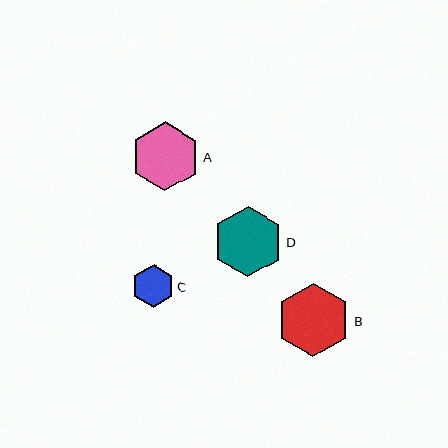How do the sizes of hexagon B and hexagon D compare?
Hexagon B and hexagon D are approximately the same size.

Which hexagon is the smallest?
Hexagon C is the smallest with a size of approximately 43 pixels.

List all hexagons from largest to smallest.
From largest to smallest: B, D, A, C.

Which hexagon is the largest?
Hexagon B is the largest with a size of approximately 74 pixels.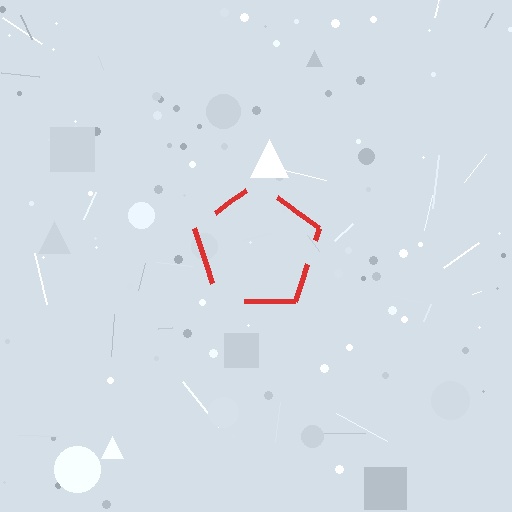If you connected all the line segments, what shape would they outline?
They would outline a pentagon.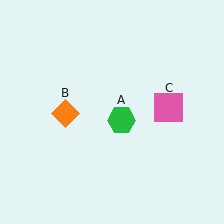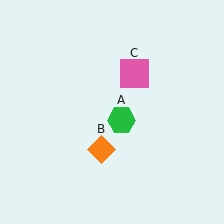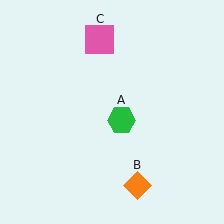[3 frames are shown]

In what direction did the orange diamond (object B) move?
The orange diamond (object B) moved down and to the right.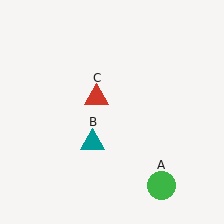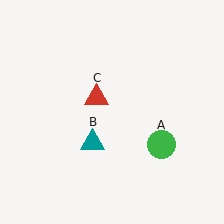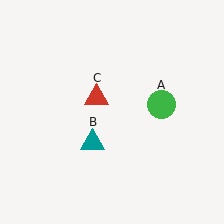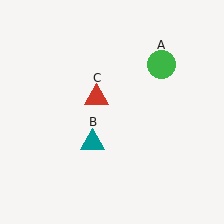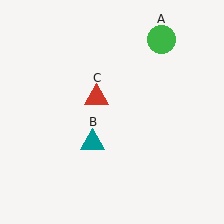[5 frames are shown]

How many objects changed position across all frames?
1 object changed position: green circle (object A).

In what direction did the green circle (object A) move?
The green circle (object A) moved up.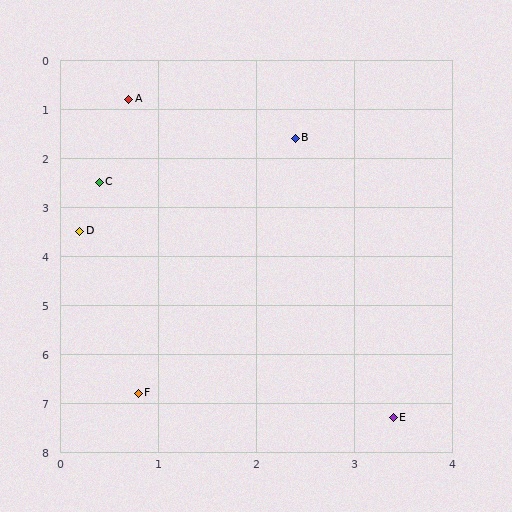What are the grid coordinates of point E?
Point E is at approximately (3.4, 7.3).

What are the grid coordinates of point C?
Point C is at approximately (0.4, 2.5).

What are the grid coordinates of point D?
Point D is at approximately (0.2, 3.5).